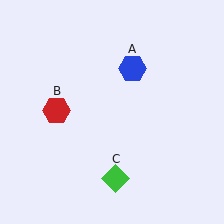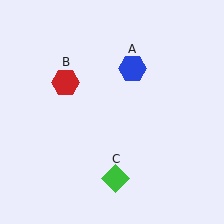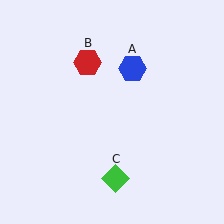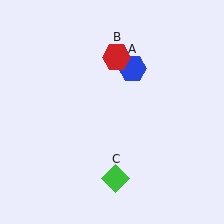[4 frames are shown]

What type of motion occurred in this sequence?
The red hexagon (object B) rotated clockwise around the center of the scene.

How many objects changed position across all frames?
1 object changed position: red hexagon (object B).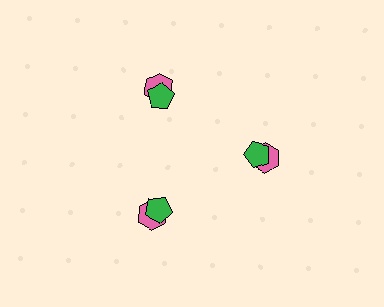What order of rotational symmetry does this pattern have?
This pattern has 3-fold rotational symmetry.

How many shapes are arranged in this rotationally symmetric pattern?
There are 6 shapes, arranged in 3 groups of 2.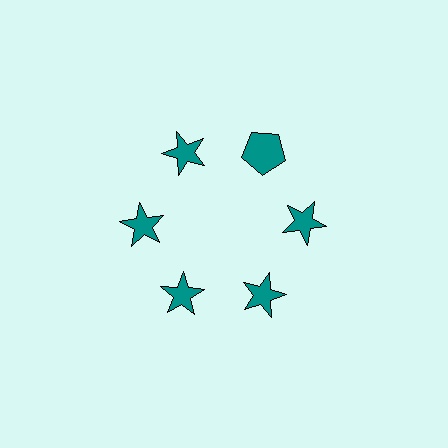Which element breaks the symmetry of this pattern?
The teal pentagon at roughly the 1 o'clock position breaks the symmetry. All other shapes are teal stars.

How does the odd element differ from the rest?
It has a different shape: pentagon instead of star.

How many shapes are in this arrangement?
There are 6 shapes arranged in a ring pattern.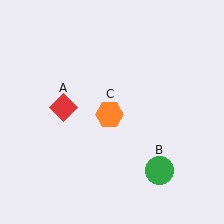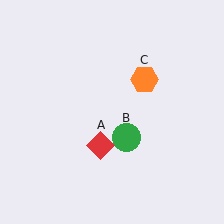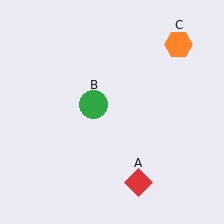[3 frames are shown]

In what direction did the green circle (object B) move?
The green circle (object B) moved up and to the left.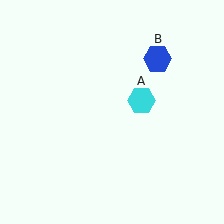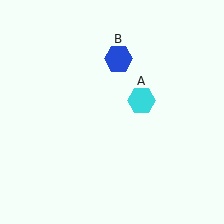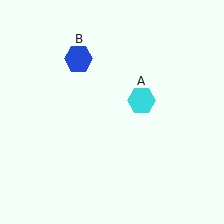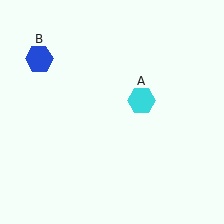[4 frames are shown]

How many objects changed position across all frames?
1 object changed position: blue hexagon (object B).